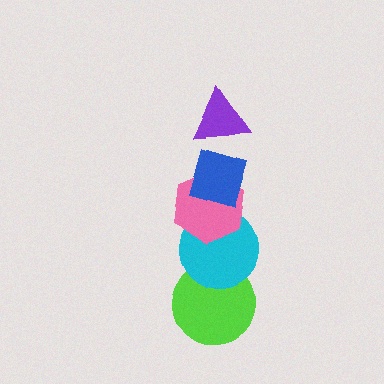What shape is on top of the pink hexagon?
The blue diamond is on top of the pink hexagon.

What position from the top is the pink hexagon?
The pink hexagon is 3rd from the top.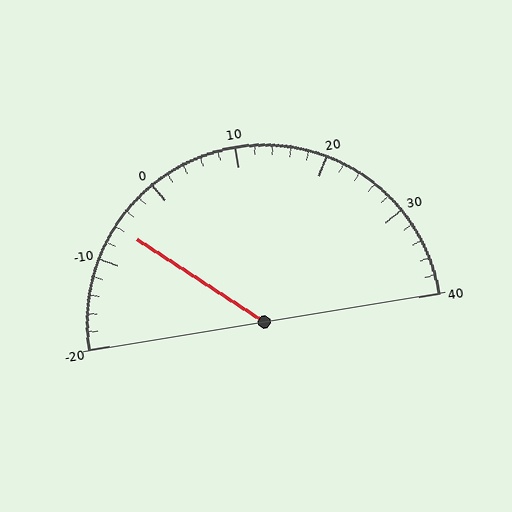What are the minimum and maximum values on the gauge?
The gauge ranges from -20 to 40.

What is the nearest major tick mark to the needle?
The nearest major tick mark is -10.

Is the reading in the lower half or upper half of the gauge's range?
The reading is in the lower half of the range (-20 to 40).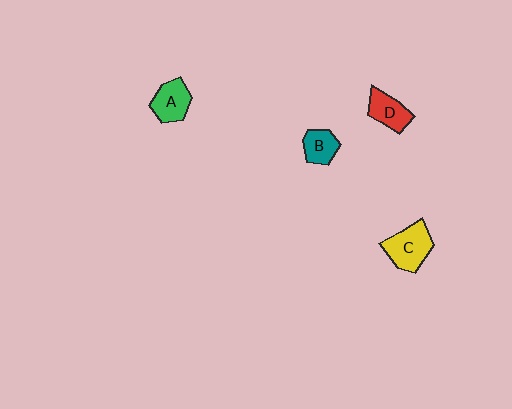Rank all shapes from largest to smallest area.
From largest to smallest: C (yellow), A (green), D (red), B (teal).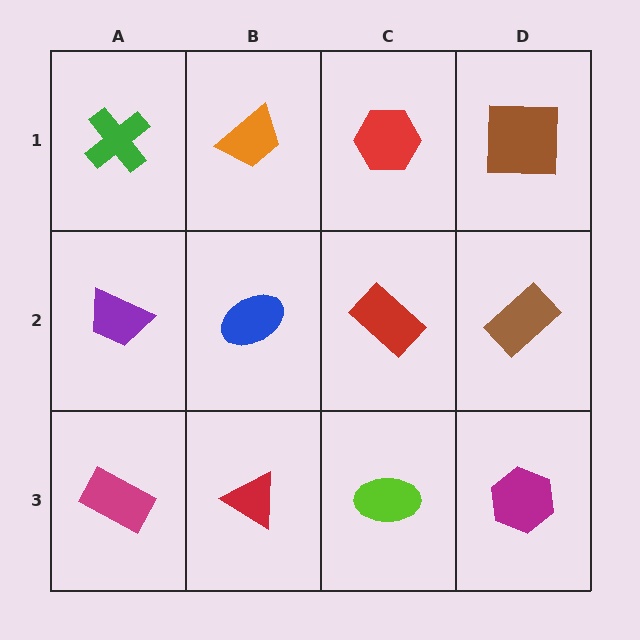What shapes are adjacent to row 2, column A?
A green cross (row 1, column A), a magenta rectangle (row 3, column A), a blue ellipse (row 2, column B).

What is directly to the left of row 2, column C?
A blue ellipse.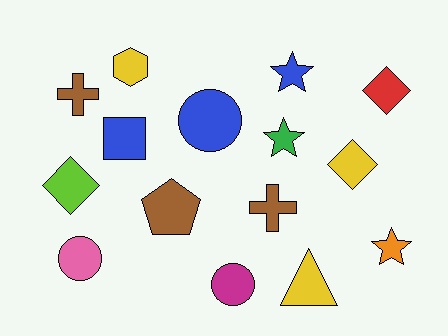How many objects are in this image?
There are 15 objects.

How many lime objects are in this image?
There is 1 lime object.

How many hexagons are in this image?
There is 1 hexagon.